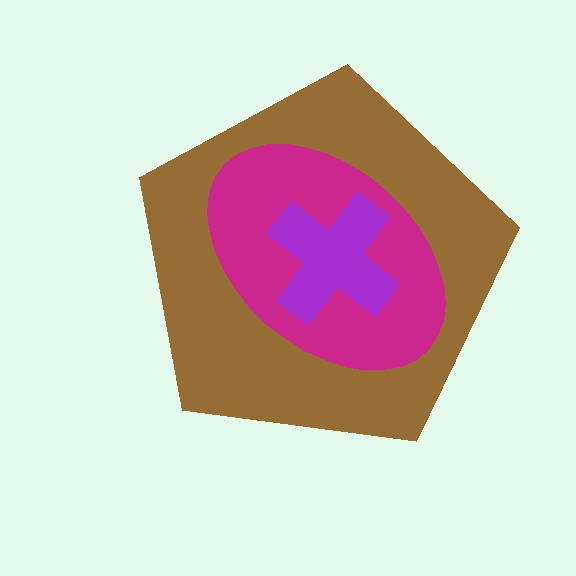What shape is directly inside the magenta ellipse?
The purple cross.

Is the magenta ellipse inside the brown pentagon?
Yes.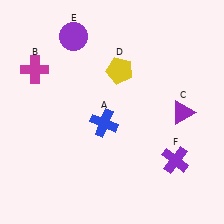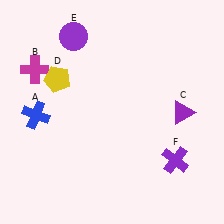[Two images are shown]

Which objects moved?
The objects that moved are: the blue cross (A), the yellow pentagon (D).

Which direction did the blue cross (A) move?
The blue cross (A) moved left.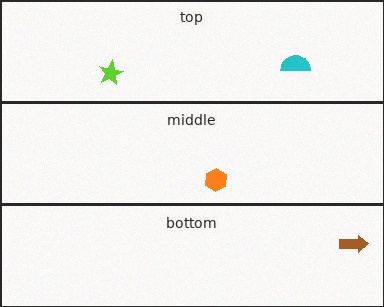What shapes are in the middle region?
The orange hexagon.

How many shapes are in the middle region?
1.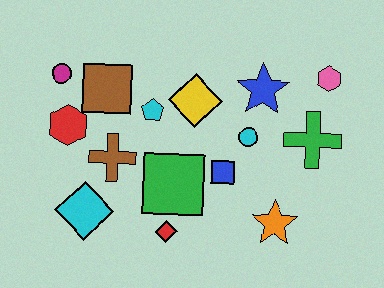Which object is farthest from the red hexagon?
The pink hexagon is farthest from the red hexagon.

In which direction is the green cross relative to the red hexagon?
The green cross is to the right of the red hexagon.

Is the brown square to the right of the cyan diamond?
Yes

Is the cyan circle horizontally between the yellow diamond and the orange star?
Yes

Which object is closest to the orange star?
The blue square is closest to the orange star.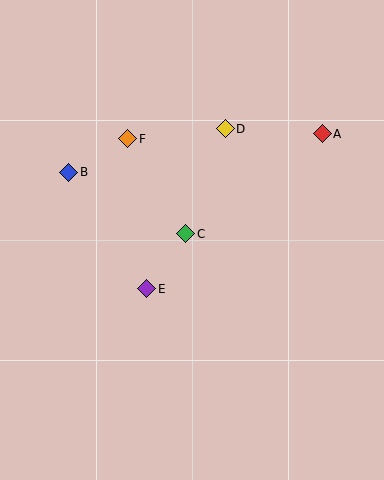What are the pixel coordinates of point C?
Point C is at (186, 234).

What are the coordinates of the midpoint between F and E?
The midpoint between F and E is at (137, 214).